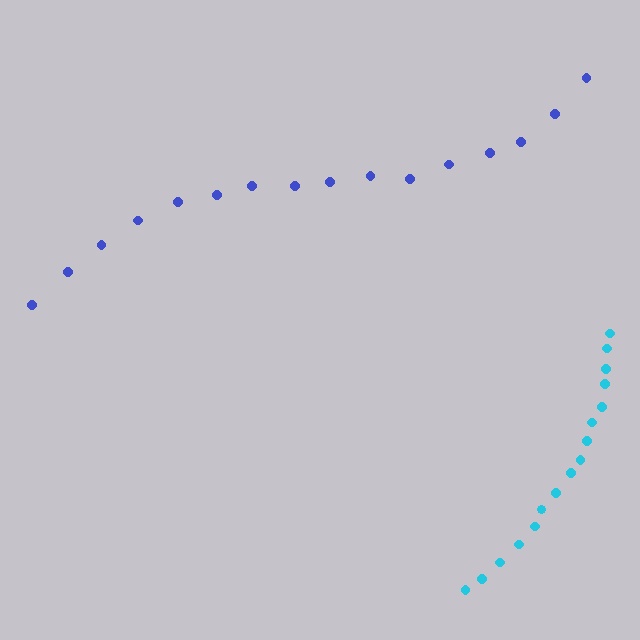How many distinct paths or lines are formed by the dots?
There are 2 distinct paths.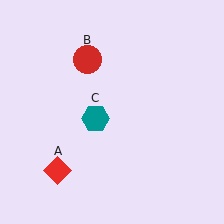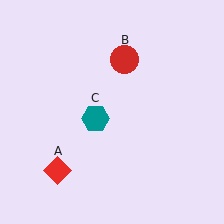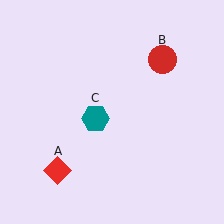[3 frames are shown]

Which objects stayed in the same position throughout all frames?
Red diamond (object A) and teal hexagon (object C) remained stationary.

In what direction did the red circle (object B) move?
The red circle (object B) moved right.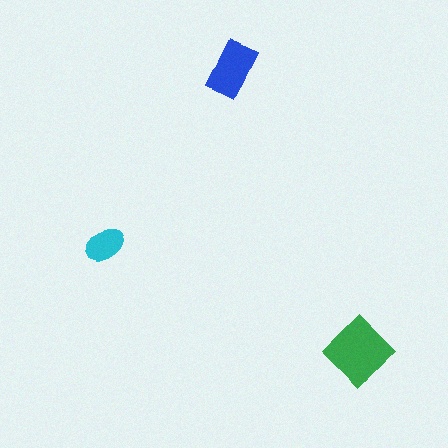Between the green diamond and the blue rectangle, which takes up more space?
The green diamond.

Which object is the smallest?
The cyan ellipse.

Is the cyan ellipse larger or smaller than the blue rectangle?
Smaller.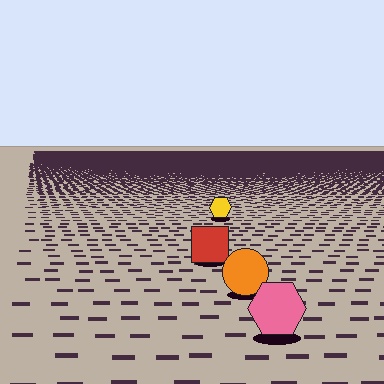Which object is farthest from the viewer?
The yellow hexagon is farthest from the viewer. It appears smaller and the ground texture around it is denser.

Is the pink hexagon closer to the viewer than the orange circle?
Yes. The pink hexagon is closer — you can tell from the texture gradient: the ground texture is coarser near it.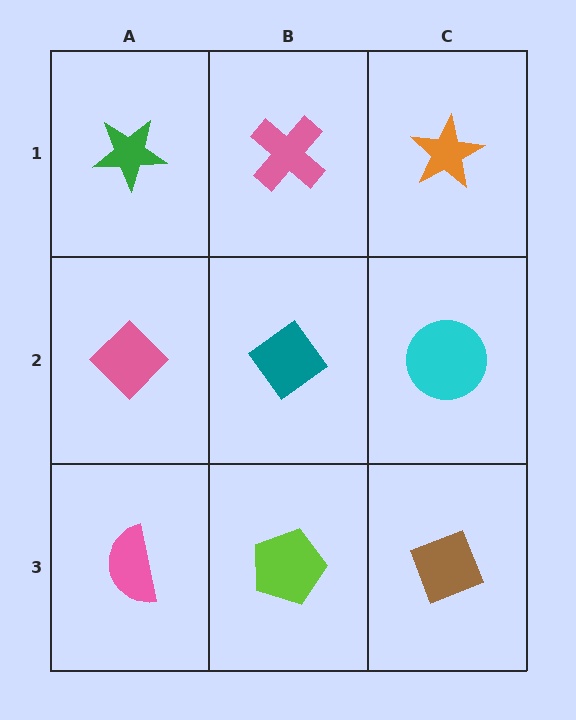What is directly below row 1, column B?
A teal diamond.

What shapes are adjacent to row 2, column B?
A pink cross (row 1, column B), a lime pentagon (row 3, column B), a pink diamond (row 2, column A), a cyan circle (row 2, column C).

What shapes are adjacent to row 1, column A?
A pink diamond (row 2, column A), a pink cross (row 1, column B).